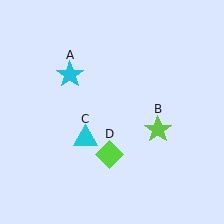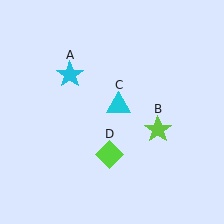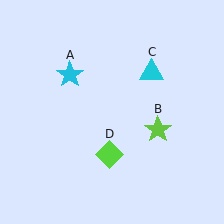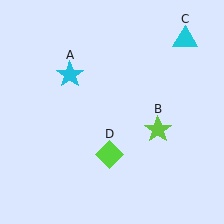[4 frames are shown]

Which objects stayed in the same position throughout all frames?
Cyan star (object A) and lime star (object B) and lime diamond (object D) remained stationary.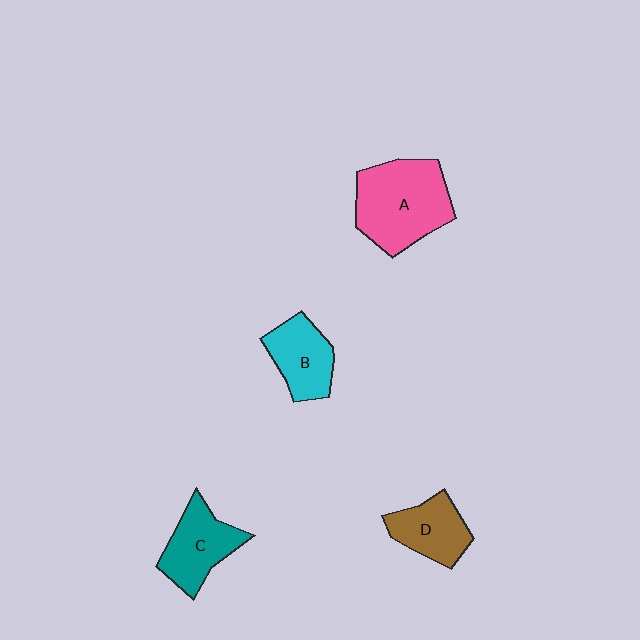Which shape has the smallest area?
Shape D (brown).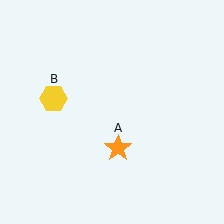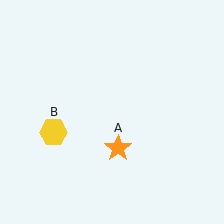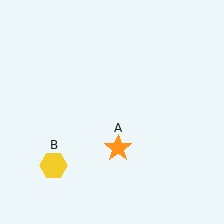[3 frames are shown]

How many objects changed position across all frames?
1 object changed position: yellow hexagon (object B).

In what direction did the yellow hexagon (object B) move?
The yellow hexagon (object B) moved down.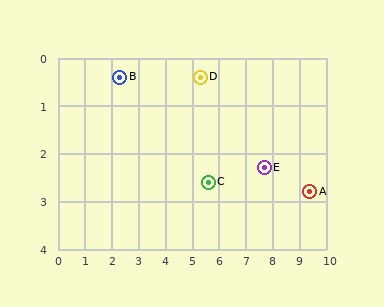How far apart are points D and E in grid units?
Points D and E are about 3.1 grid units apart.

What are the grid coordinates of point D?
Point D is at approximately (5.3, 0.4).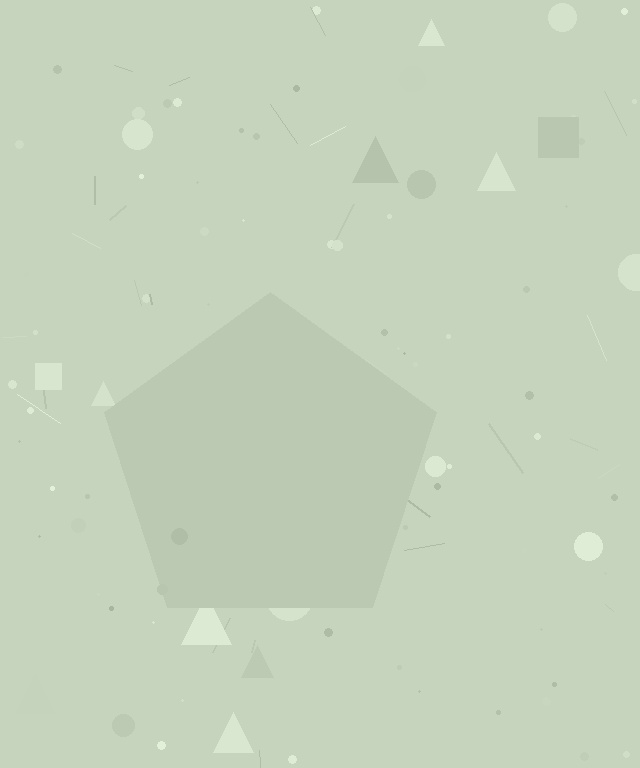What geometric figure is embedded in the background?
A pentagon is embedded in the background.